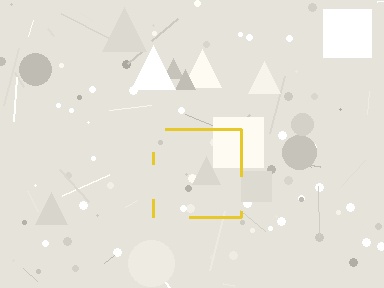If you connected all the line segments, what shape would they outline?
They would outline a square.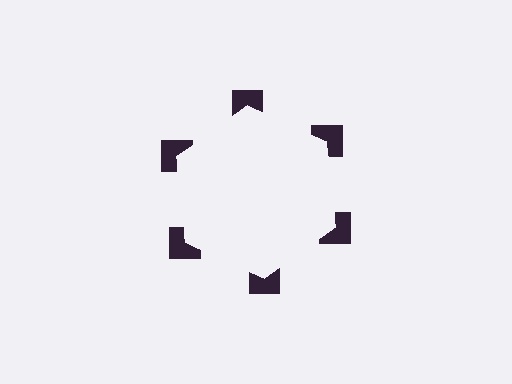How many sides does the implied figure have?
6 sides.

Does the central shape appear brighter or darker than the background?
It typically appears slightly brighter than the background, even though no actual brightness change is drawn.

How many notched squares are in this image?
There are 6 — one at each vertex of the illusory hexagon.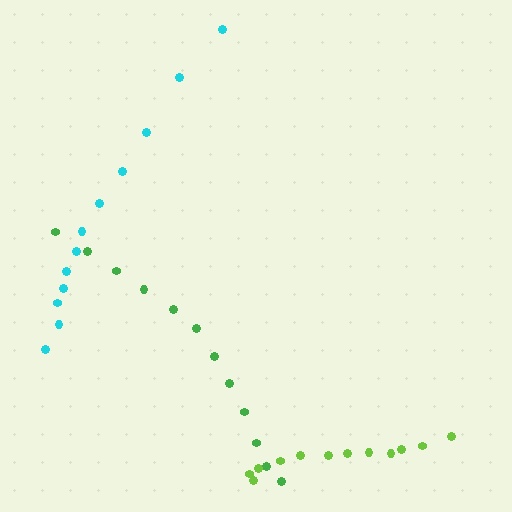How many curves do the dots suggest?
There are 3 distinct paths.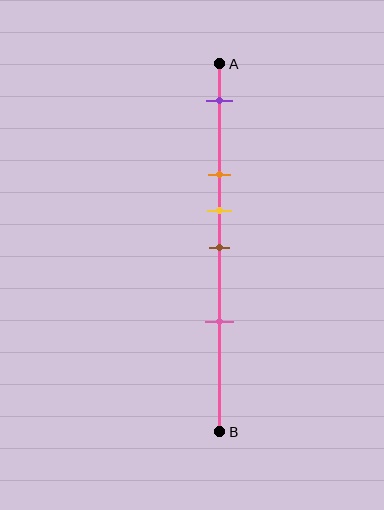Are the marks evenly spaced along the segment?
No, the marks are not evenly spaced.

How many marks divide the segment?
There are 5 marks dividing the segment.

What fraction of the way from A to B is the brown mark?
The brown mark is approximately 50% (0.5) of the way from A to B.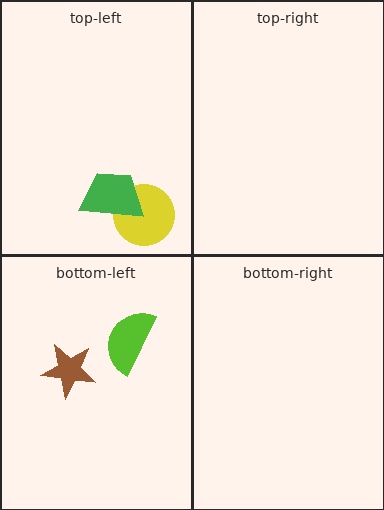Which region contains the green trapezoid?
The top-left region.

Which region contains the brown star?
The bottom-left region.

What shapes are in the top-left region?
The yellow circle, the green trapezoid.